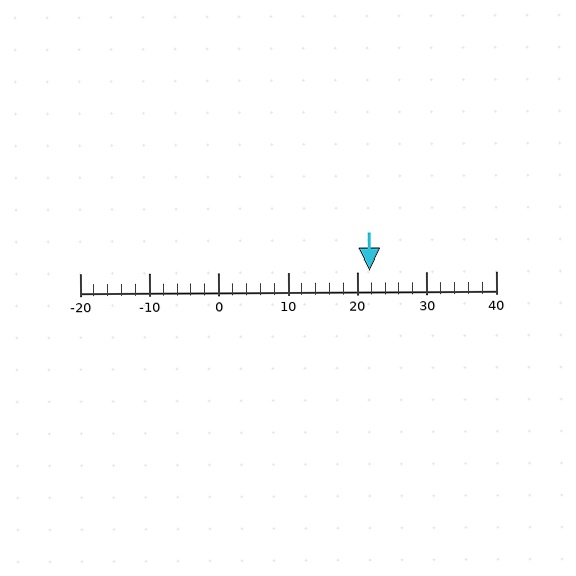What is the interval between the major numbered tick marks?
The major tick marks are spaced 10 units apart.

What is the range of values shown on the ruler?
The ruler shows values from -20 to 40.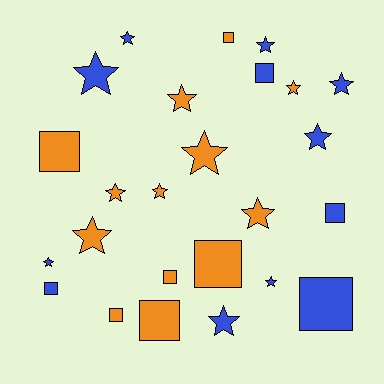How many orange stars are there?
There are 7 orange stars.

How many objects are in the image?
There are 25 objects.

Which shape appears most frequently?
Star, with 15 objects.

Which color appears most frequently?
Orange, with 13 objects.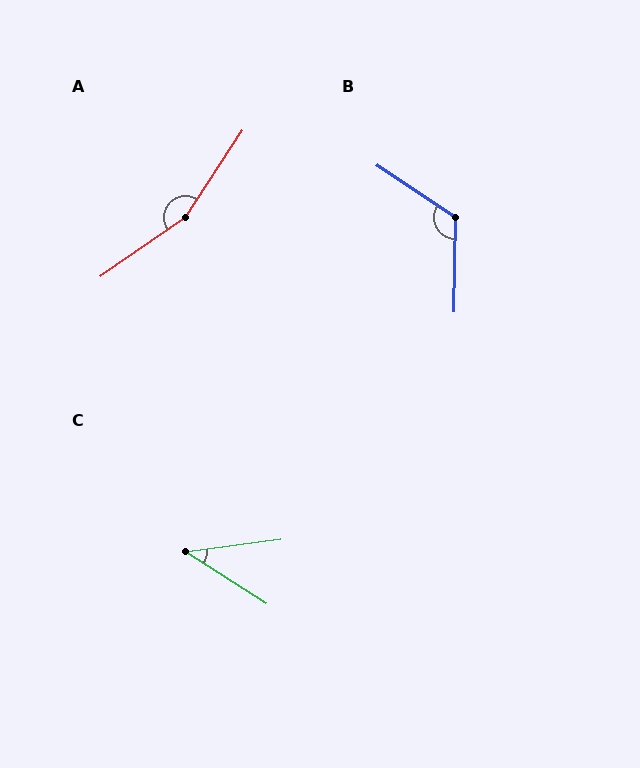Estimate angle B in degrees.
Approximately 123 degrees.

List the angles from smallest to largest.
C (40°), B (123°), A (158°).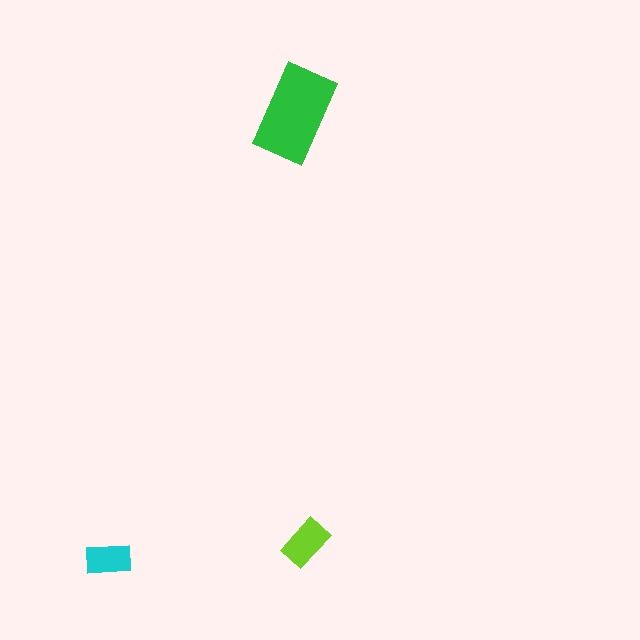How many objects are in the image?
There are 3 objects in the image.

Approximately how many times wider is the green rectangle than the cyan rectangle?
About 2 times wider.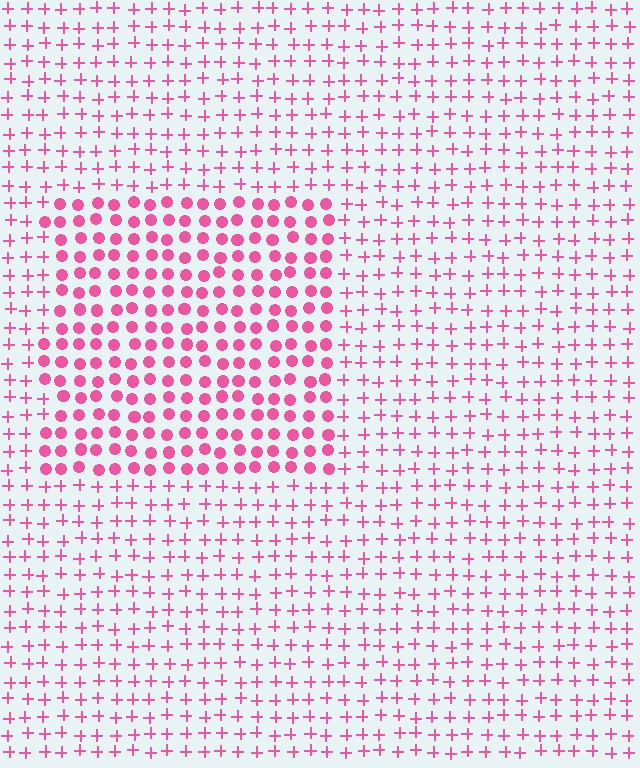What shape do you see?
I see a rectangle.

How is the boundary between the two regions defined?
The boundary is defined by a change in element shape: circles inside vs. plus signs outside. All elements share the same color and spacing.